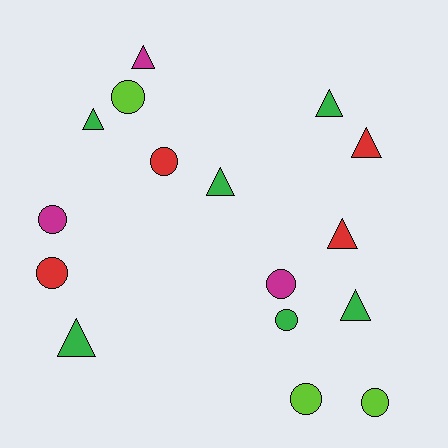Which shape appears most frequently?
Circle, with 8 objects.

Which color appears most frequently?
Green, with 6 objects.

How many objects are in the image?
There are 16 objects.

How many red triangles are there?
There are 2 red triangles.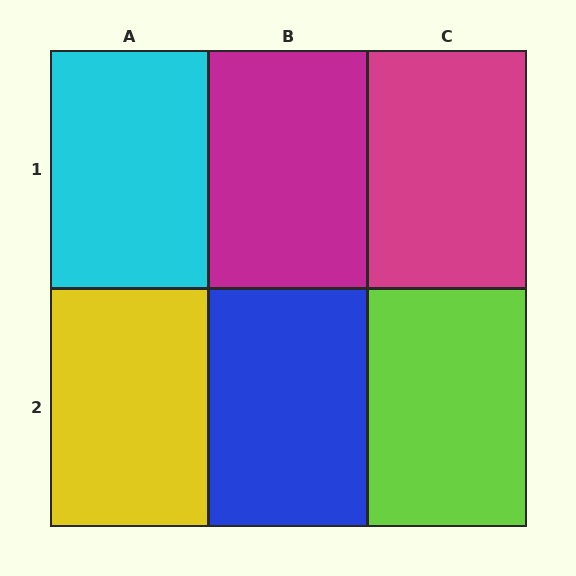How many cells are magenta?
2 cells are magenta.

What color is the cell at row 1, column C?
Magenta.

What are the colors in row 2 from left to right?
Yellow, blue, lime.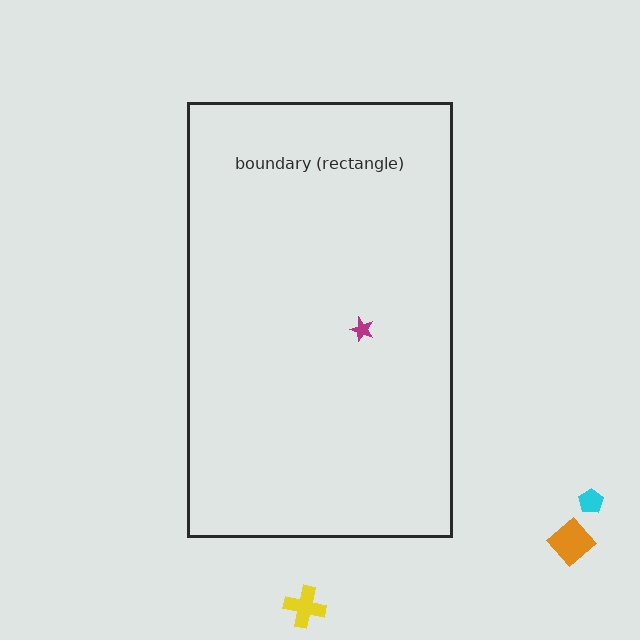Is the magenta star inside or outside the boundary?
Inside.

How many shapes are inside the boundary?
1 inside, 3 outside.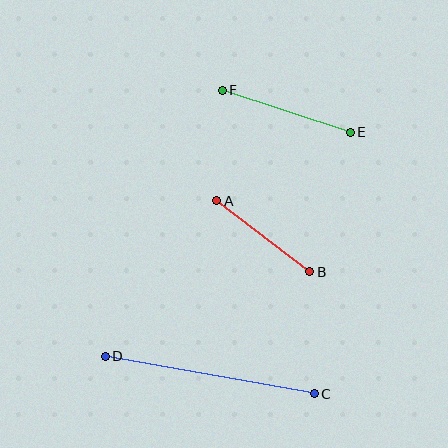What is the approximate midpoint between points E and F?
The midpoint is at approximately (286, 111) pixels.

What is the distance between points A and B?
The distance is approximately 117 pixels.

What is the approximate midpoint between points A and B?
The midpoint is at approximately (263, 236) pixels.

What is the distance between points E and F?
The distance is approximately 135 pixels.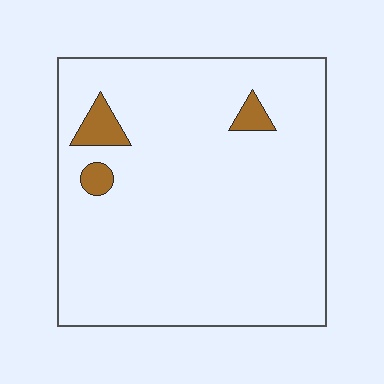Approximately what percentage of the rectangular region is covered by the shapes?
Approximately 5%.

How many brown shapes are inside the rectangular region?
3.